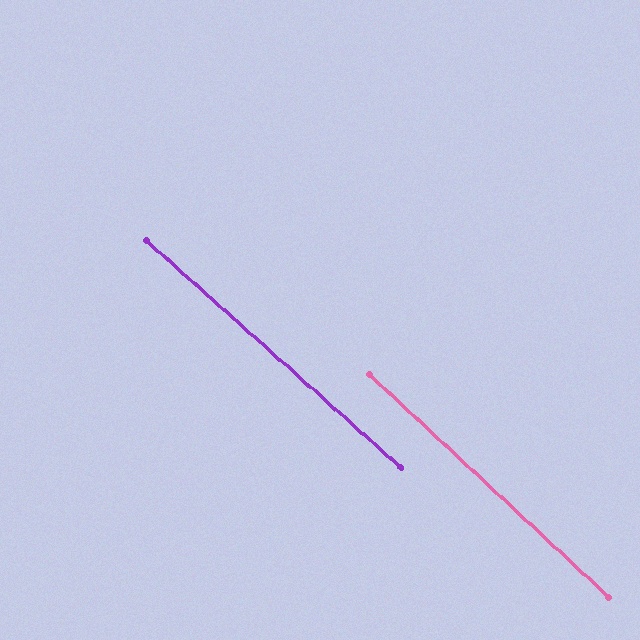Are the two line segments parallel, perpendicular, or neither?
Parallel — their directions differ by only 1.2°.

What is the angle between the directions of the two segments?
Approximately 1 degree.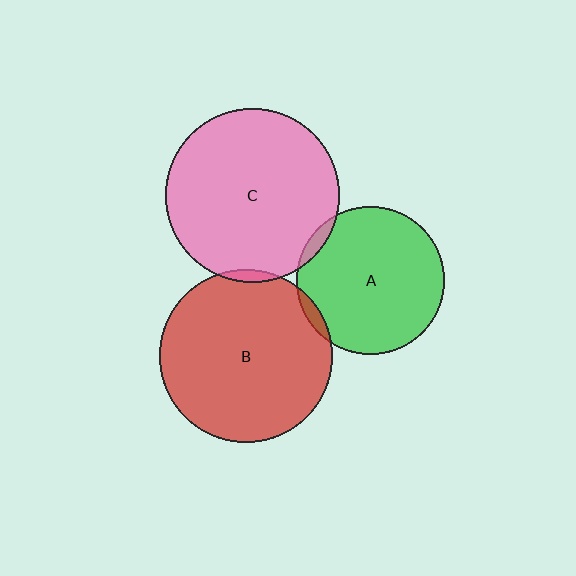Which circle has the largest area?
Circle C (pink).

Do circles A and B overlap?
Yes.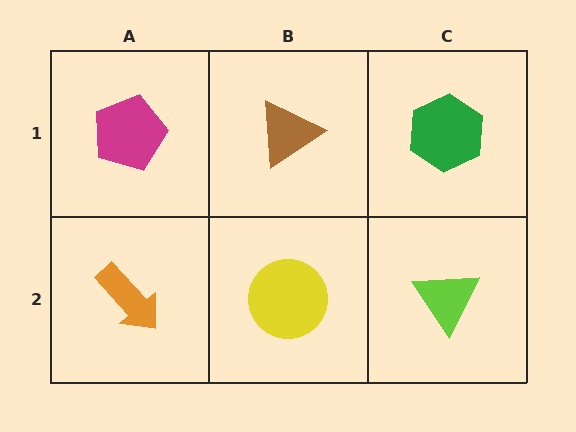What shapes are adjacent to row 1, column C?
A lime triangle (row 2, column C), a brown triangle (row 1, column B).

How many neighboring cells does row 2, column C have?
2.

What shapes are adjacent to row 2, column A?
A magenta pentagon (row 1, column A), a yellow circle (row 2, column B).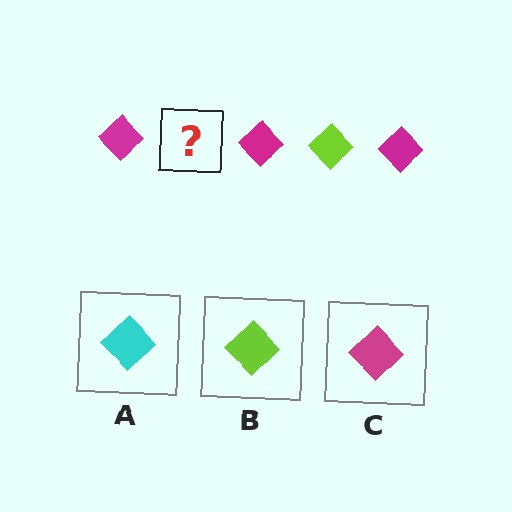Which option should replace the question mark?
Option B.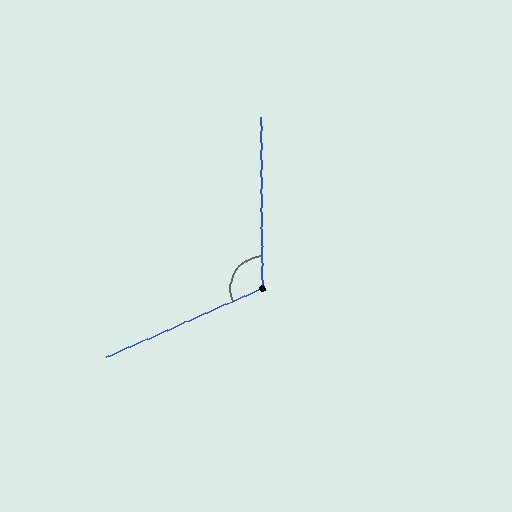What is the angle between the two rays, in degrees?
Approximately 114 degrees.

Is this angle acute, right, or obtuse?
It is obtuse.